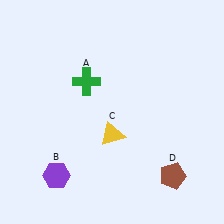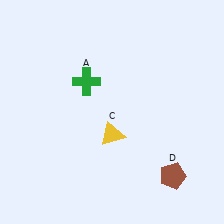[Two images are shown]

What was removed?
The purple hexagon (B) was removed in Image 2.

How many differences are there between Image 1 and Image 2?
There is 1 difference between the two images.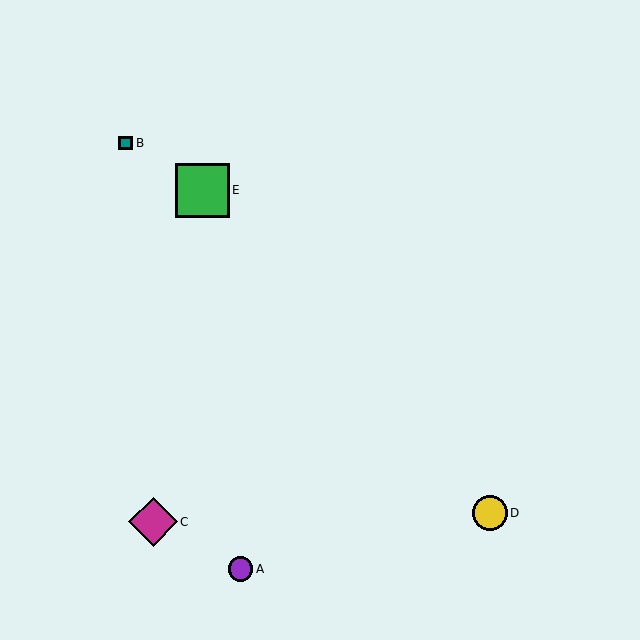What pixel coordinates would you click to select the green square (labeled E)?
Click at (202, 190) to select the green square E.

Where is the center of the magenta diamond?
The center of the magenta diamond is at (153, 522).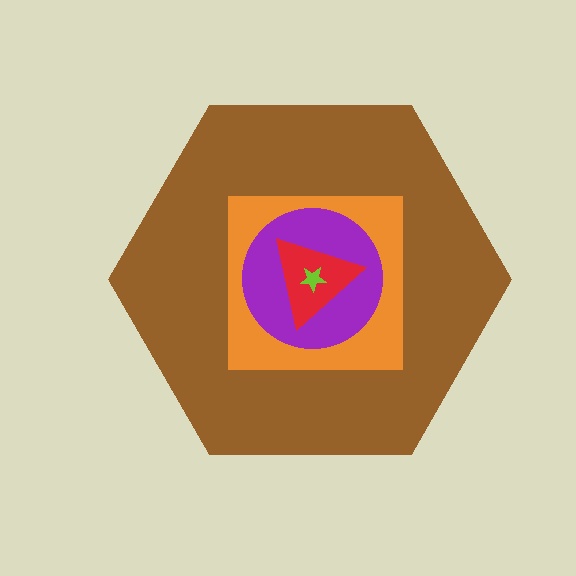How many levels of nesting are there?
5.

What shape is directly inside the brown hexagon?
The orange square.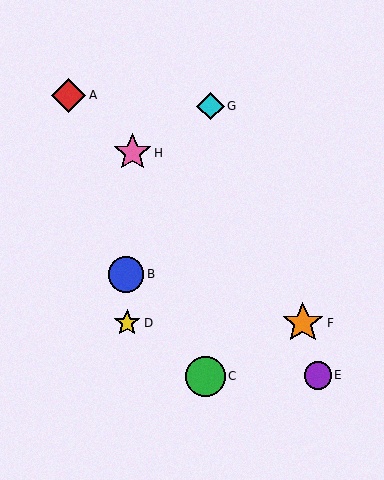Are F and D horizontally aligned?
Yes, both are at y≈323.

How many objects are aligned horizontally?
2 objects (D, F) are aligned horizontally.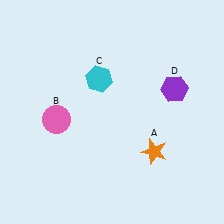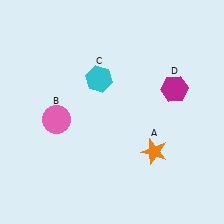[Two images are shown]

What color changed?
The hexagon (D) changed from purple in Image 1 to magenta in Image 2.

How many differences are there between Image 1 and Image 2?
There is 1 difference between the two images.